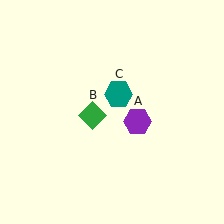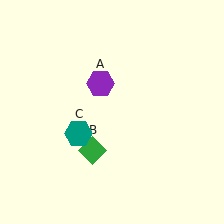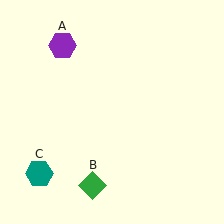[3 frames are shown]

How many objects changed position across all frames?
3 objects changed position: purple hexagon (object A), green diamond (object B), teal hexagon (object C).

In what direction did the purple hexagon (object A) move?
The purple hexagon (object A) moved up and to the left.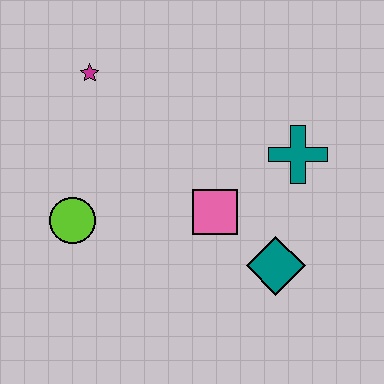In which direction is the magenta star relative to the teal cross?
The magenta star is to the left of the teal cross.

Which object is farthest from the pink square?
The magenta star is farthest from the pink square.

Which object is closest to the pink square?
The teal diamond is closest to the pink square.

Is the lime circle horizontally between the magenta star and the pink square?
No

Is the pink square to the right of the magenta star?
Yes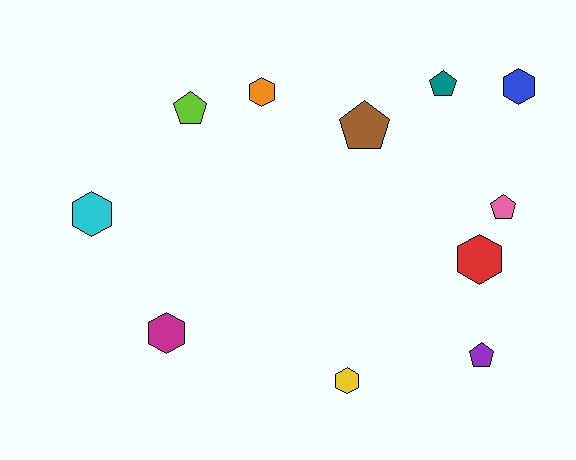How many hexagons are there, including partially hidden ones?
There are 6 hexagons.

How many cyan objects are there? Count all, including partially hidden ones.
There is 1 cyan object.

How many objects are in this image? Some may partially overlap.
There are 11 objects.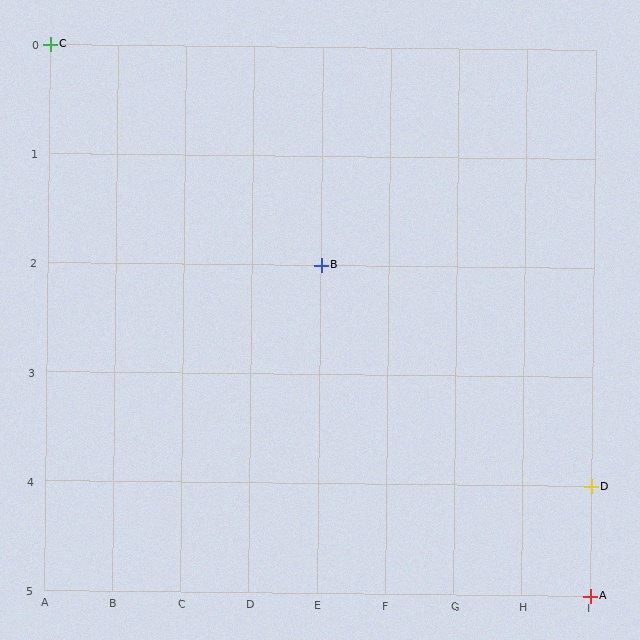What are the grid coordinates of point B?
Point B is at grid coordinates (E, 2).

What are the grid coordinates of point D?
Point D is at grid coordinates (I, 4).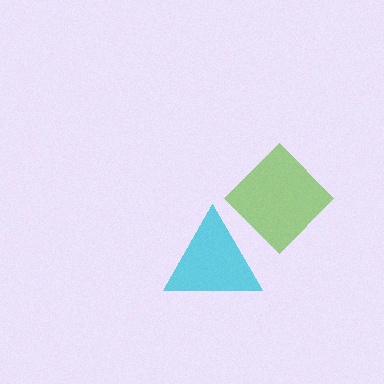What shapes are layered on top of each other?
The layered shapes are: a lime diamond, a cyan triangle.